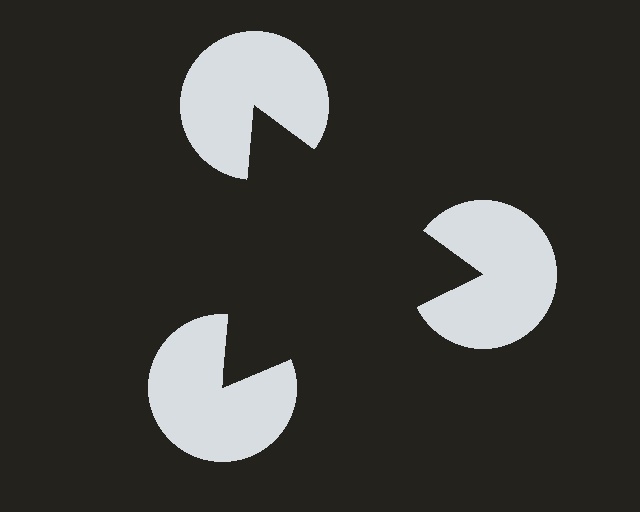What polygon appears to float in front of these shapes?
An illusory triangle — its edges are inferred from the aligned wedge cuts in the pac-man discs, not physically drawn.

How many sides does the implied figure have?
3 sides.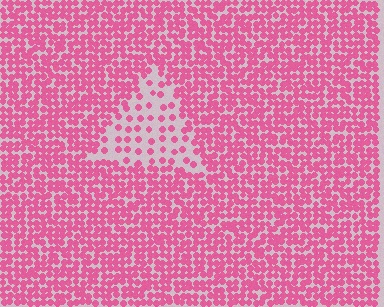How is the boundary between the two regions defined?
The boundary is defined by a change in element density (approximately 2.8x ratio). All elements are the same color, size, and shape.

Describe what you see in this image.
The image contains small pink elements arranged at two different densities. A triangle-shaped region is visible where the elements are less densely packed than the surrounding area.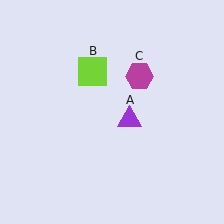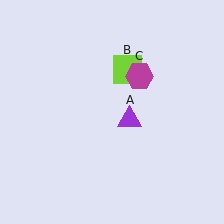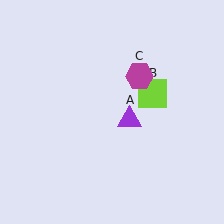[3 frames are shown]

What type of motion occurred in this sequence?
The lime square (object B) rotated clockwise around the center of the scene.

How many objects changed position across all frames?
1 object changed position: lime square (object B).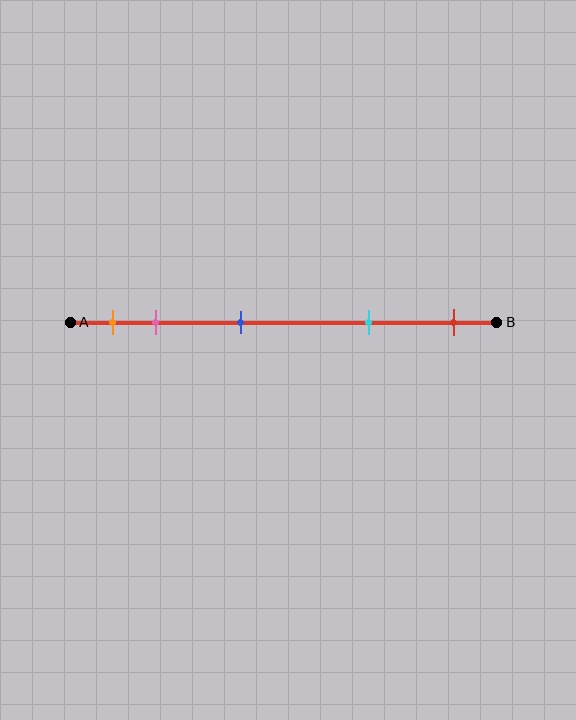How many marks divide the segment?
There are 5 marks dividing the segment.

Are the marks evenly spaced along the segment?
No, the marks are not evenly spaced.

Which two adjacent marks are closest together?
The orange and pink marks are the closest adjacent pair.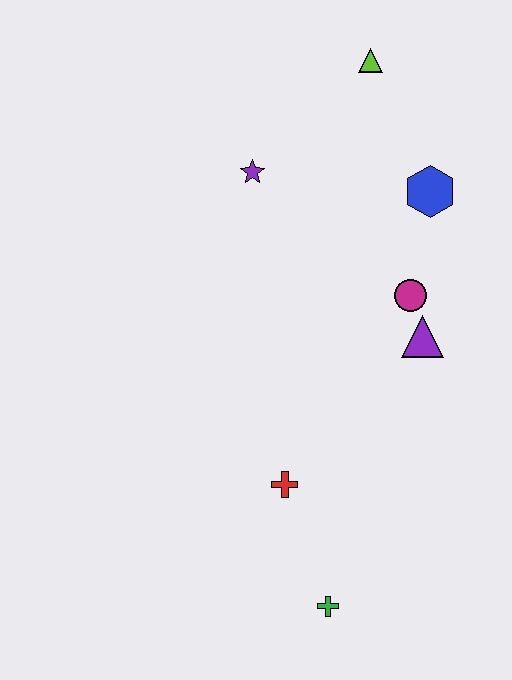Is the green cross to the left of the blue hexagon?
Yes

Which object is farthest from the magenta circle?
The green cross is farthest from the magenta circle.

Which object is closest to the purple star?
The lime triangle is closest to the purple star.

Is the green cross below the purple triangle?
Yes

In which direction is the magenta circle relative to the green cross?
The magenta circle is above the green cross.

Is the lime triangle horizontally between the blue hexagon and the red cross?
Yes